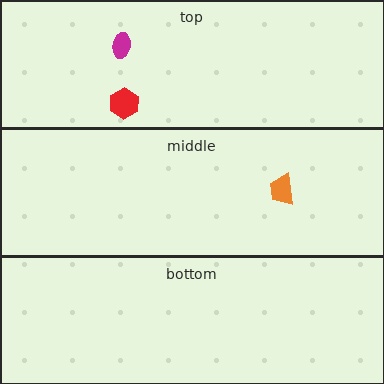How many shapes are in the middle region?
1.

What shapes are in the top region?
The magenta ellipse, the red hexagon.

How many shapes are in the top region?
2.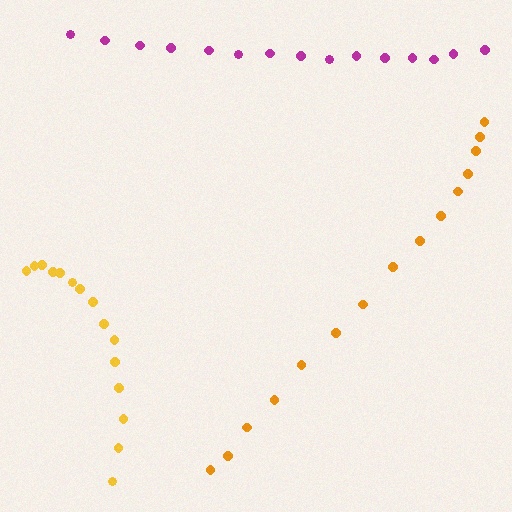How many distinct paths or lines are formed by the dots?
There are 3 distinct paths.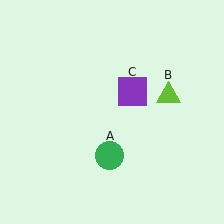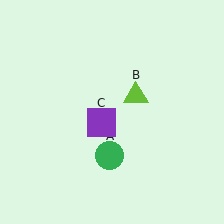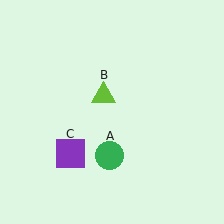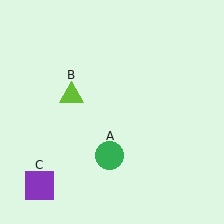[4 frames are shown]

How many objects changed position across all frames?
2 objects changed position: lime triangle (object B), purple square (object C).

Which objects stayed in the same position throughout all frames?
Green circle (object A) remained stationary.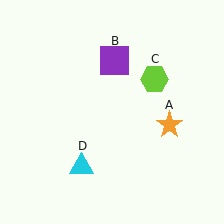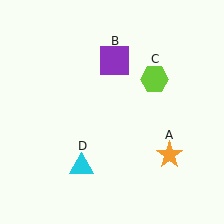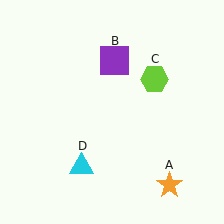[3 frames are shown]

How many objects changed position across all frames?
1 object changed position: orange star (object A).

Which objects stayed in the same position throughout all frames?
Purple square (object B) and lime hexagon (object C) and cyan triangle (object D) remained stationary.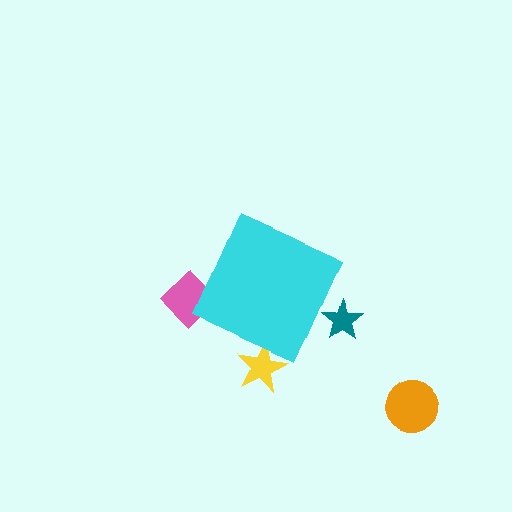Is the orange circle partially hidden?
No, the orange circle is fully visible.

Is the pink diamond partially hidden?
Yes, the pink diamond is partially hidden behind the cyan diamond.